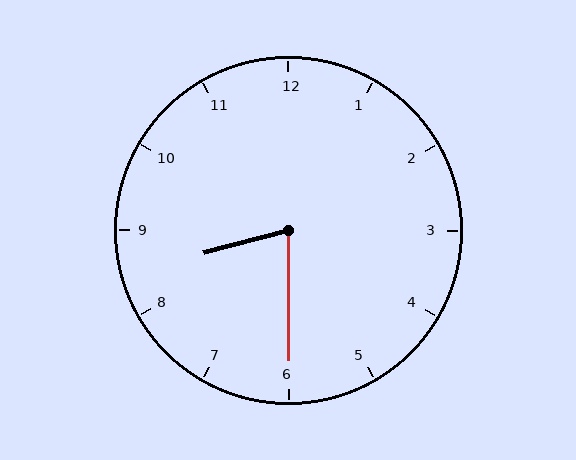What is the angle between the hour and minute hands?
Approximately 75 degrees.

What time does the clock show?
8:30.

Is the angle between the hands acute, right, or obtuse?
It is acute.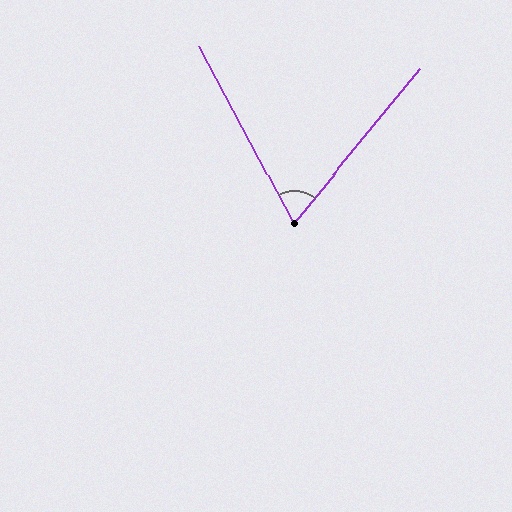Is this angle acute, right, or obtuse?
It is acute.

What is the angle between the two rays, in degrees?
Approximately 67 degrees.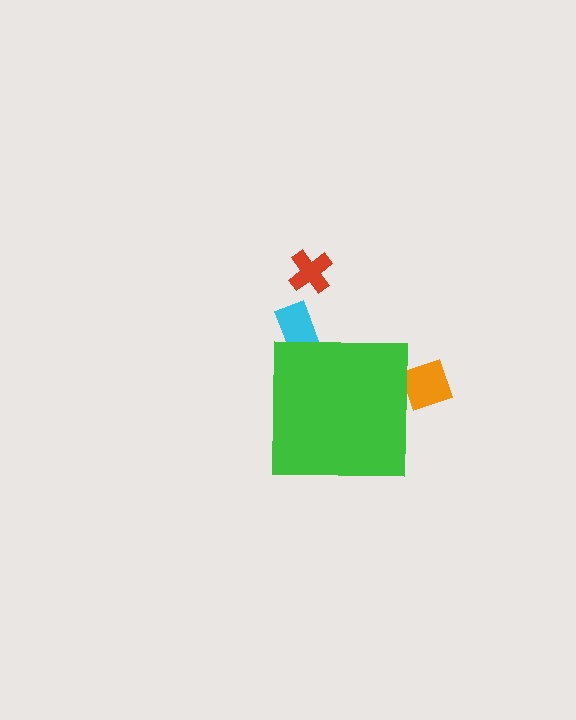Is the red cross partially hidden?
No, the red cross is fully visible.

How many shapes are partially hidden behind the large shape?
2 shapes are partially hidden.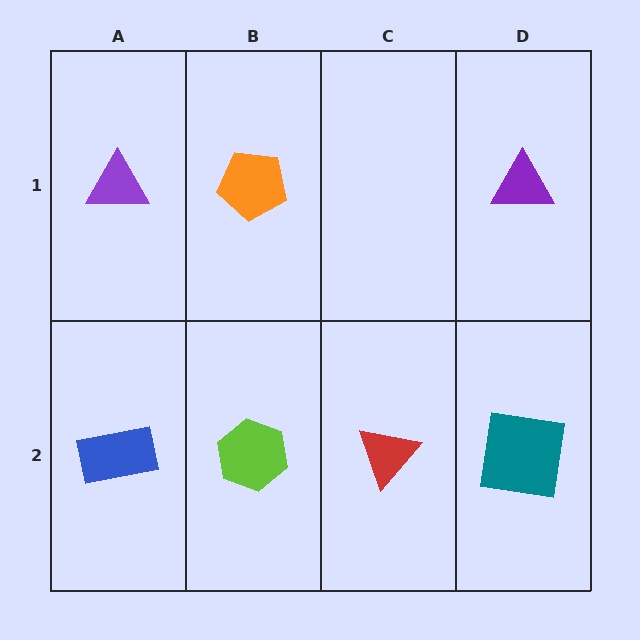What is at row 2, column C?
A red triangle.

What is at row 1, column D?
A purple triangle.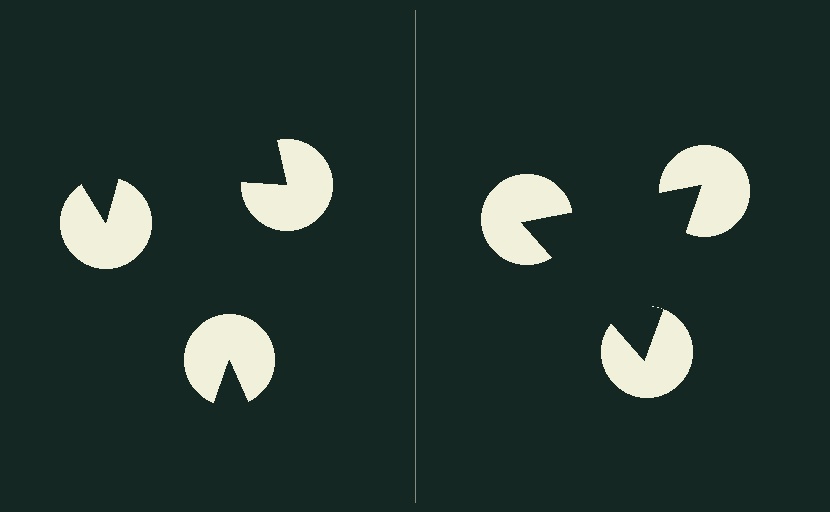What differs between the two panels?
The pac-man discs are positioned identically on both sides; only the wedge orientations differ. On the right they align to a triangle; on the left they are misaligned.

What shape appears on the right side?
An illusory triangle.